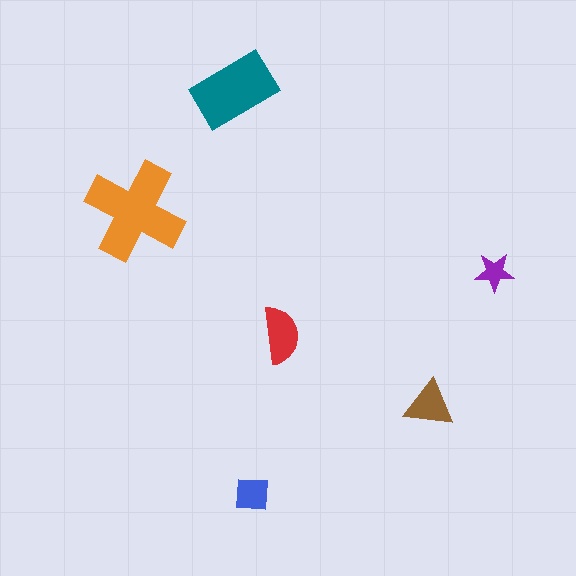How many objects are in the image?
There are 6 objects in the image.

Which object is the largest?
The orange cross.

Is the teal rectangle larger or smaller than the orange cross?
Smaller.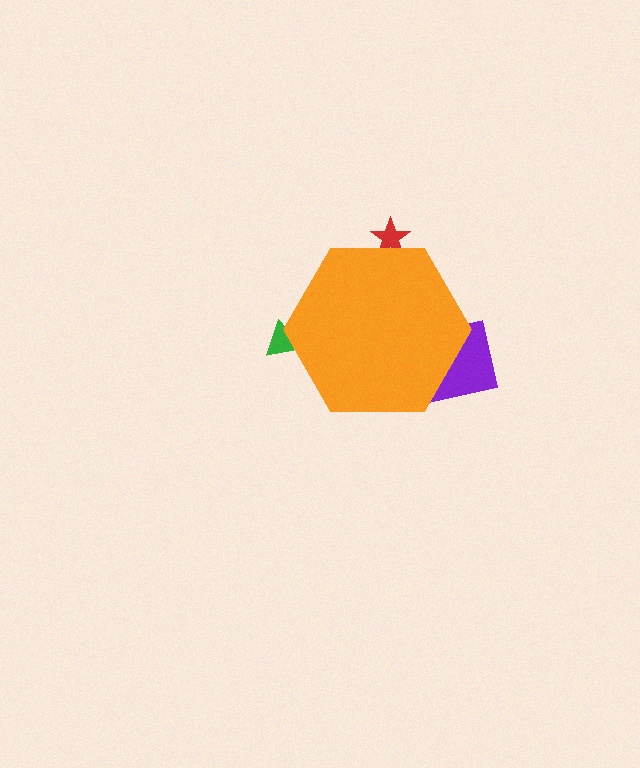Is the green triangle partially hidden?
Yes, the green triangle is partially hidden behind the orange hexagon.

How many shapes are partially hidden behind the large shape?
3 shapes are partially hidden.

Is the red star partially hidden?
Yes, the red star is partially hidden behind the orange hexagon.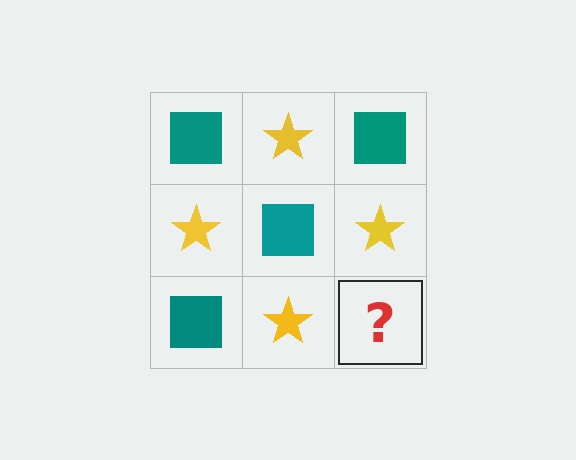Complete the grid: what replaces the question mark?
The question mark should be replaced with a teal square.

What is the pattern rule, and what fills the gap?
The rule is that it alternates teal square and yellow star in a checkerboard pattern. The gap should be filled with a teal square.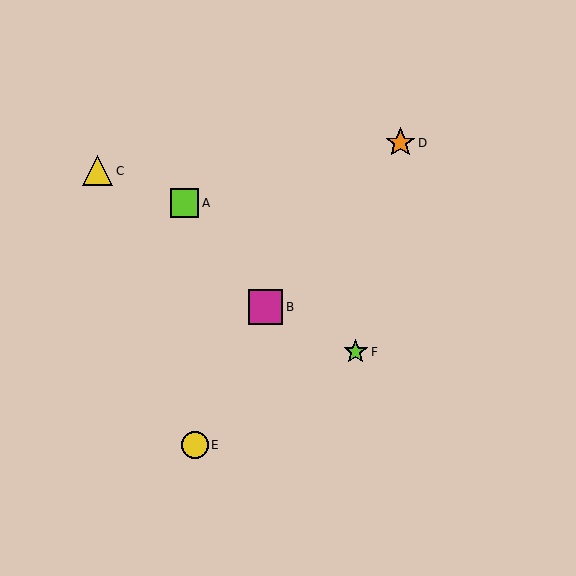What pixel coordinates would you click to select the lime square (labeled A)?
Click at (185, 203) to select the lime square A.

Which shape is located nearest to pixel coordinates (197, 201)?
The lime square (labeled A) at (185, 203) is nearest to that location.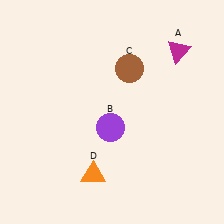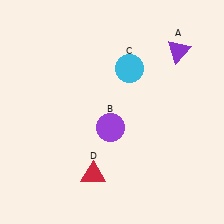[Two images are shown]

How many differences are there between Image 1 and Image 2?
There are 3 differences between the two images.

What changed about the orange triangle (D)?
In Image 1, D is orange. In Image 2, it changed to red.